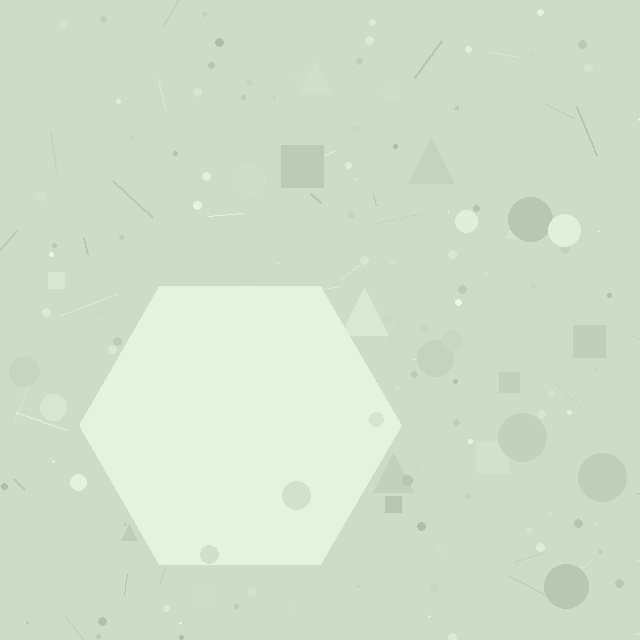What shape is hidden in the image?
A hexagon is hidden in the image.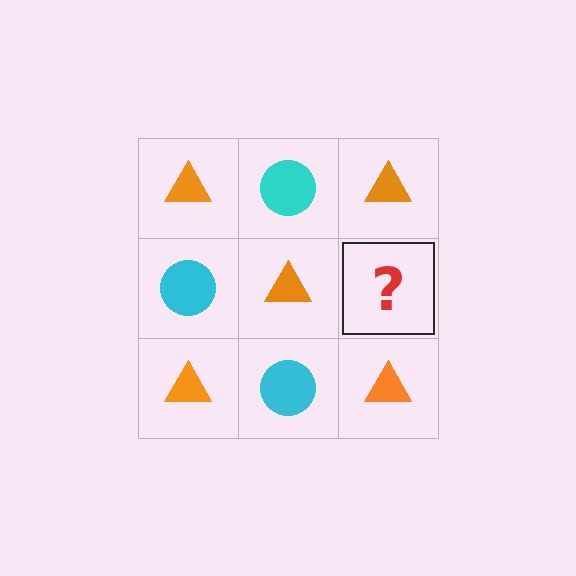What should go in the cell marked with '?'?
The missing cell should contain a cyan circle.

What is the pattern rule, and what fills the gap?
The rule is that it alternates orange triangle and cyan circle in a checkerboard pattern. The gap should be filled with a cyan circle.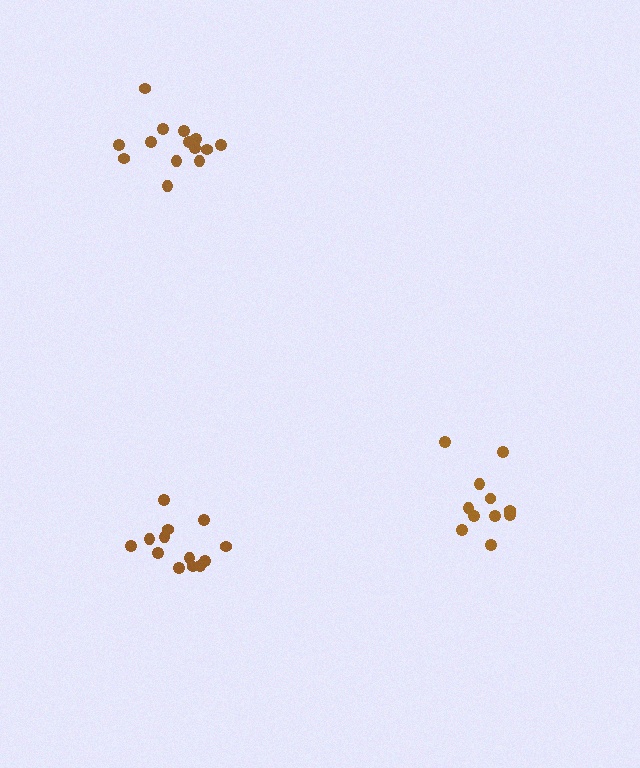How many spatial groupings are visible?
There are 3 spatial groupings.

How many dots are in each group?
Group 1: 14 dots, Group 2: 13 dots, Group 3: 11 dots (38 total).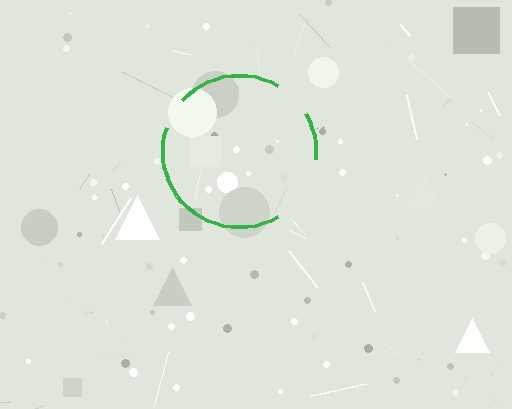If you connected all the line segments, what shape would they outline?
They would outline a circle.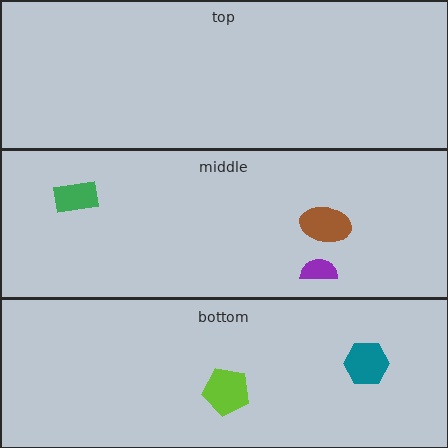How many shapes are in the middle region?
3.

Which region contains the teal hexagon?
The bottom region.